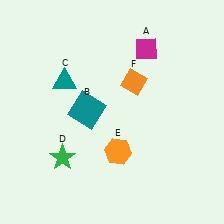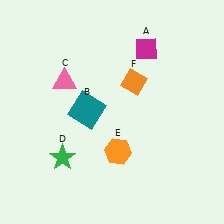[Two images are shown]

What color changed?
The triangle (C) changed from teal in Image 1 to pink in Image 2.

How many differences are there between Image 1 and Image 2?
There is 1 difference between the two images.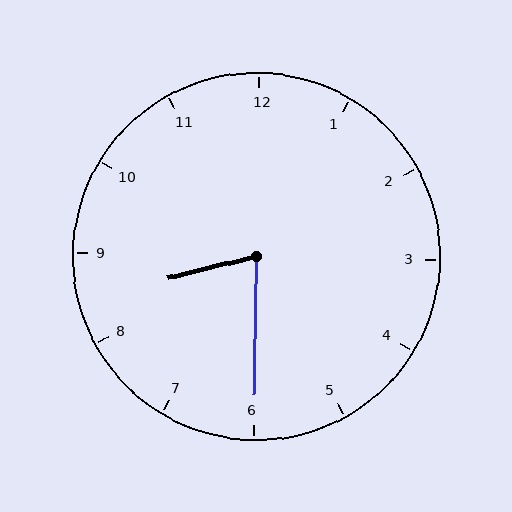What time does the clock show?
8:30.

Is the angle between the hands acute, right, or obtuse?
It is acute.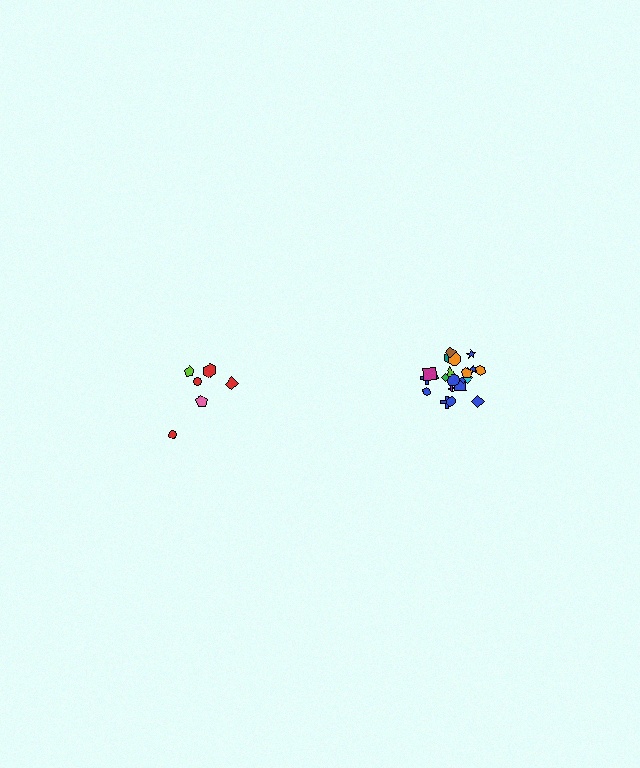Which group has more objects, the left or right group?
The right group.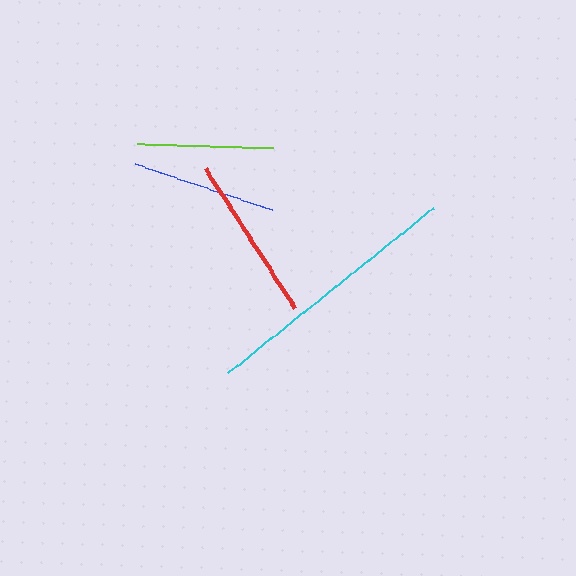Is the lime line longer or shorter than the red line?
The red line is longer than the lime line.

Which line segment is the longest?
The cyan line is the longest at approximately 263 pixels.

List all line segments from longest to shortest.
From longest to shortest: cyan, red, blue, lime.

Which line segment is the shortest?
The lime line is the shortest at approximately 136 pixels.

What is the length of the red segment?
The red segment is approximately 166 pixels long.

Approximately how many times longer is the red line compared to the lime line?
The red line is approximately 1.2 times the length of the lime line.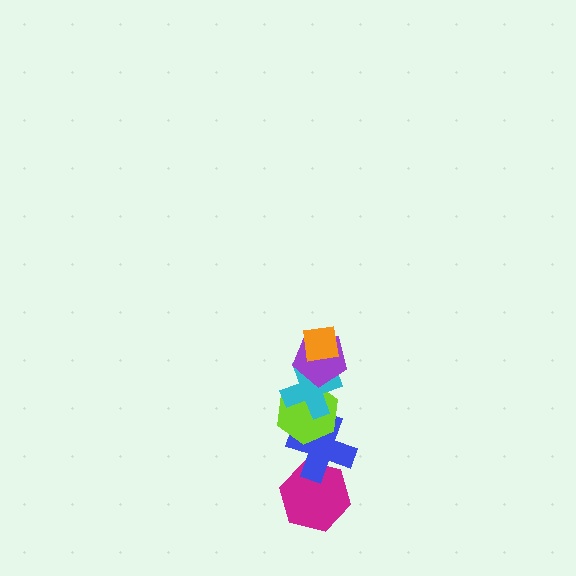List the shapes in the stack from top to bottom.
From top to bottom: the orange square, the purple pentagon, the cyan cross, the lime hexagon, the blue cross, the magenta hexagon.